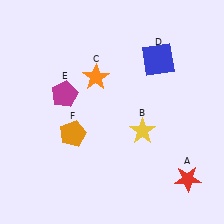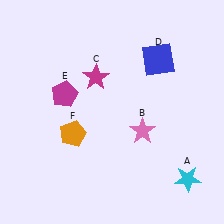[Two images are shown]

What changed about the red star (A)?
In Image 1, A is red. In Image 2, it changed to cyan.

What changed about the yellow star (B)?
In Image 1, B is yellow. In Image 2, it changed to pink.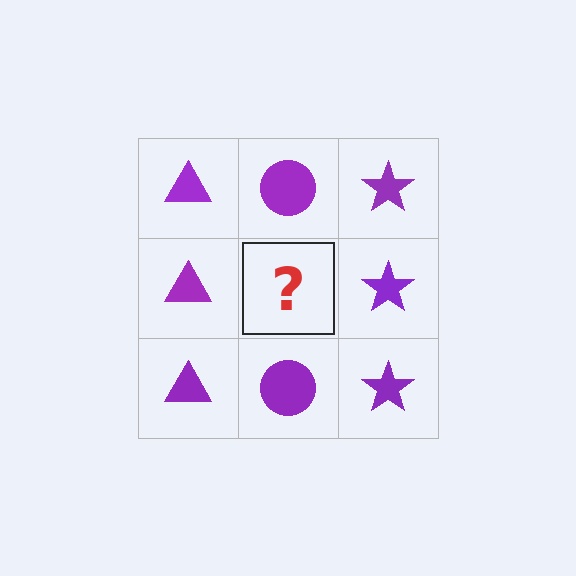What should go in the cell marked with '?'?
The missing cell should contain a purple circle.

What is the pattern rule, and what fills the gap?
The rule is that each column has a consistent shape. The gap should be filled with a purple circle.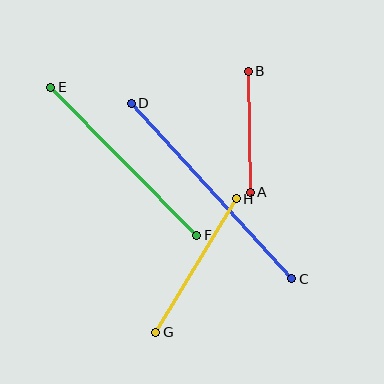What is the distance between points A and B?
The distance is approximately 121 pixels.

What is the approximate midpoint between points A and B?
The midpoint is at approximately (249, 132) pixels.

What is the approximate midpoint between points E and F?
The midpoint is at approximately (124, 161) pixels.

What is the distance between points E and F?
The distance is approximately 208 pixels.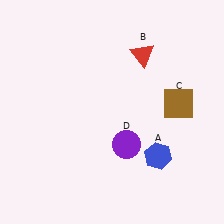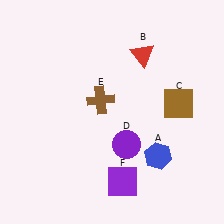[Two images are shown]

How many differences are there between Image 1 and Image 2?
There are 2 differences between the two images.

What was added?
A brown cross (E), a purple square (F) were added in Image 2.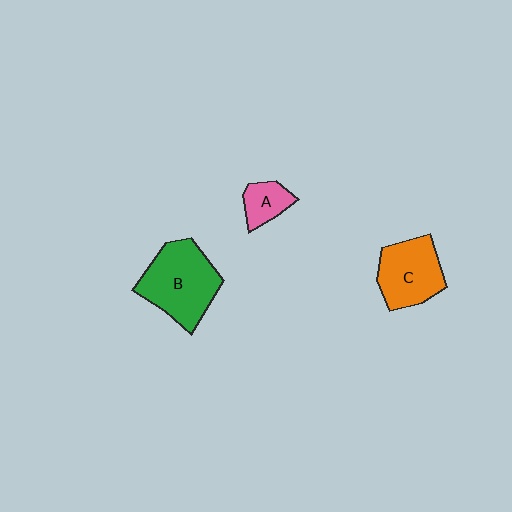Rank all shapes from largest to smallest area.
From largest to smallest: B (green), C (orange), A (pink).